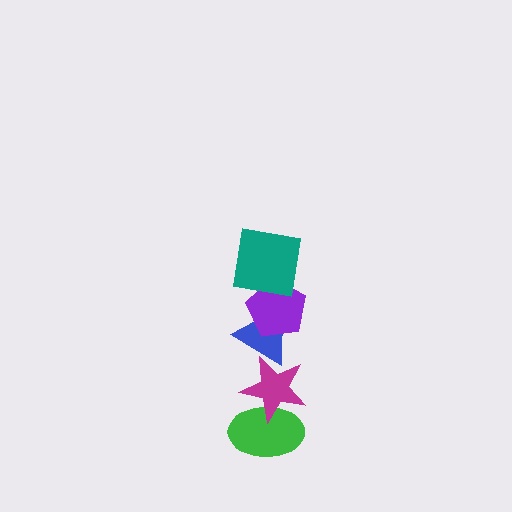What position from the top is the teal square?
The teal square is 1st from the top.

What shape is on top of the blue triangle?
The purple pentagon is on top of the blue triangle.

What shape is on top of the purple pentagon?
The teal square is on top of the purple pentagon.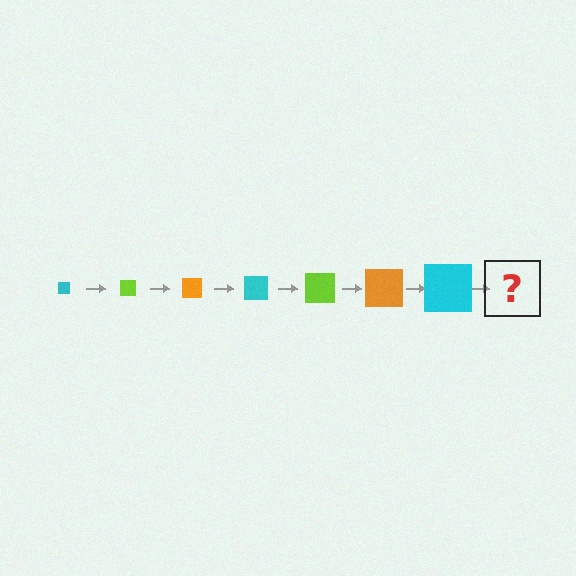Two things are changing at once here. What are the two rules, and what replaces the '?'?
The two rules are that the square grows larger each step and the color cycles through cyan, lime, and orange. The '?' should be a lime square, larger than the previous one.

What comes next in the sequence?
The next element should be a lime square, larger than the previous one.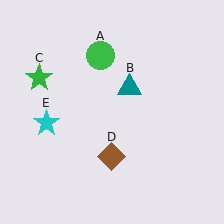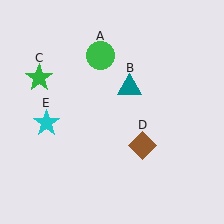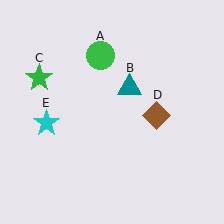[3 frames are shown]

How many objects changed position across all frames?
1 object changed position: brown diamond (object D).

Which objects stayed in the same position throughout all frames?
Green circle (object A) and teal triangle (object B) and green star (object C) and cyan star (object E) remained stationary.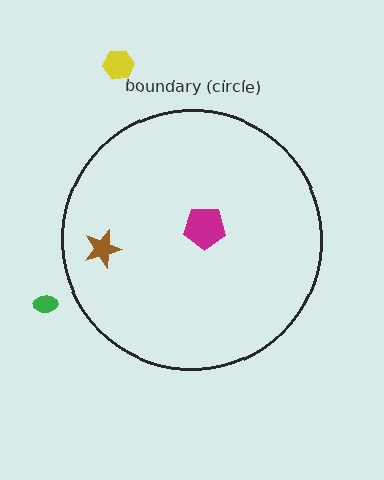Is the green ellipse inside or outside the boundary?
Outside.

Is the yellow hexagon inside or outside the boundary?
Outside.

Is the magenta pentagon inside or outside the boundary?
Inside.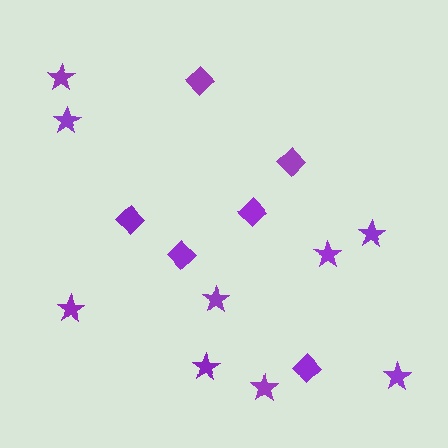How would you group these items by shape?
There are 2 groups: one group of stars (9) and one group of diamonds (6).